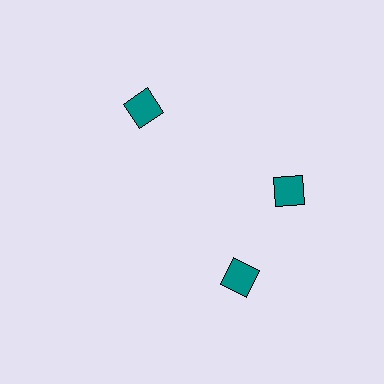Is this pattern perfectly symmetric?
No. The 3 teal diamonds are arranged in a ring, but one element near the 7 o'clock position is rotated out of alignment along the ring, breaking the 3-fold rotational symmetry.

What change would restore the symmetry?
The symmetry would be restored by rotating it back into even spacing with its neighbors so that all 3 diamonds sit at equal angles and equal distance from the center.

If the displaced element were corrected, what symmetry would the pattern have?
It would have 3-fold rotational symmetry — the pattern would map onto itself every 120 degrees.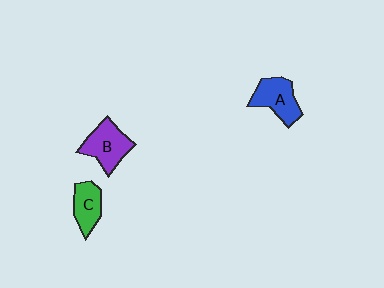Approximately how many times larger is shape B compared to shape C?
Approximately 1.4 times.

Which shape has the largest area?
Shape B (purple).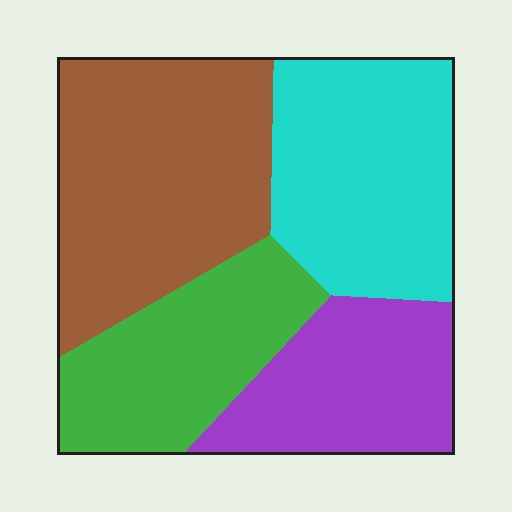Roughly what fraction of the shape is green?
Green takes up between a sixth and a third of the shape.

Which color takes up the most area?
Brown, at roughly 30%.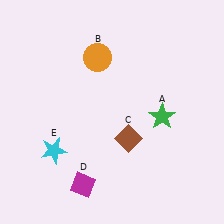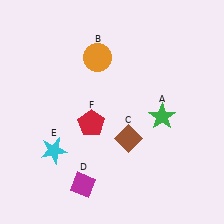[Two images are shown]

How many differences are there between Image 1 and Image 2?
There is 1 difference between the two images.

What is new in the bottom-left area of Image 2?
A red pentagon (F) was added in the bottom-left area of Image 2.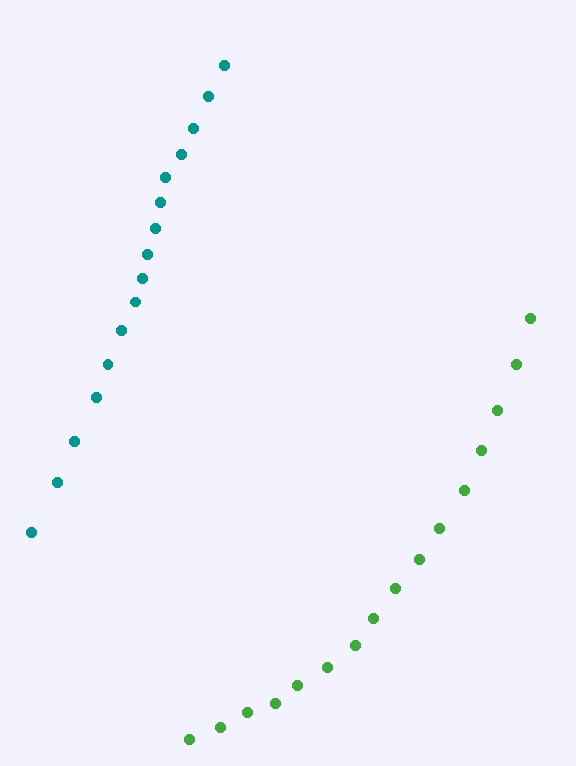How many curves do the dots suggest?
There are 2 distinct paths.